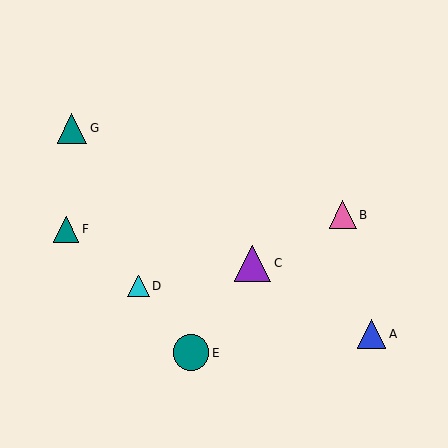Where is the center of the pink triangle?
The center of the pink triangle is at (343, 215).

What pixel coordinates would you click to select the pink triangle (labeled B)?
Click at (343, 215) to select the pink triangle B.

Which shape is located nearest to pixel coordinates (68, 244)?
The teal triangle (labeled F) at (66, 229) is nearest to that location.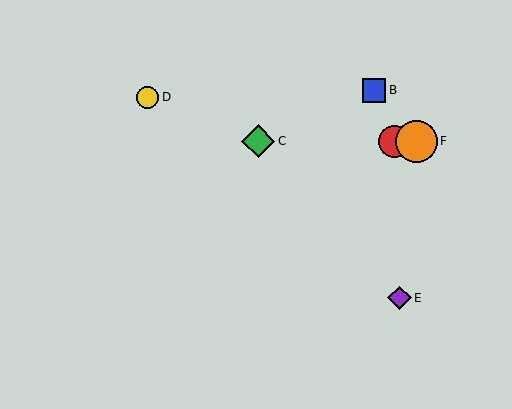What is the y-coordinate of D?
Object D is at y≈97.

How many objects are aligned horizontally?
3 objects (A, C, F) are aligned horizontally.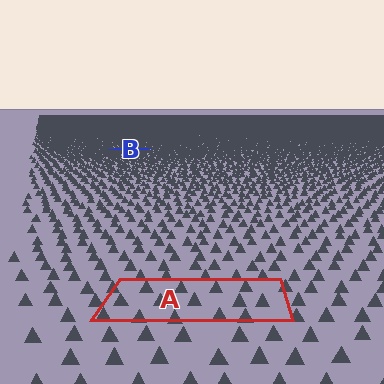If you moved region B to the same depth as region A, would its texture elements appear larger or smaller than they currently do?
They would appear larger. At a closer depth, the same texture elements are projected at a bigger on-screen size.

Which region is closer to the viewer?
Region A is closer. The texture elements there are larger and more spread out.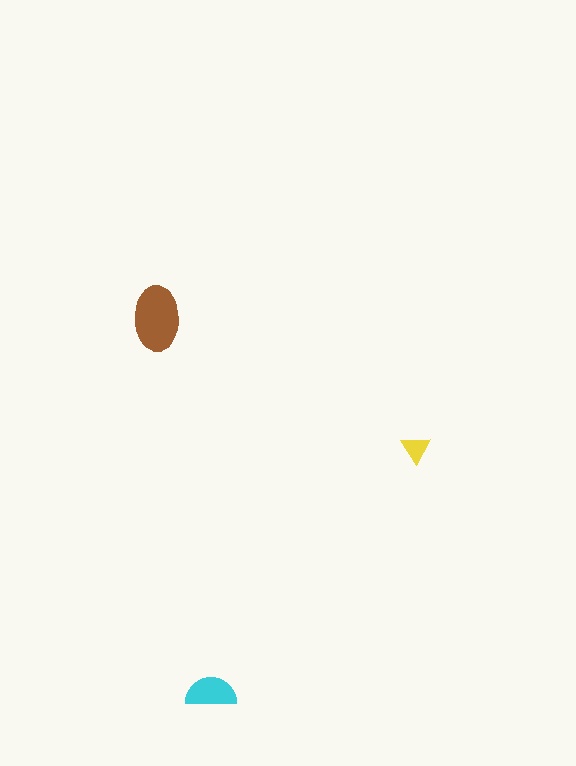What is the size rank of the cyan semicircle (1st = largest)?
2nd.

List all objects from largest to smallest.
The brown ellipse, the cyan semicircle, the yellow triangle.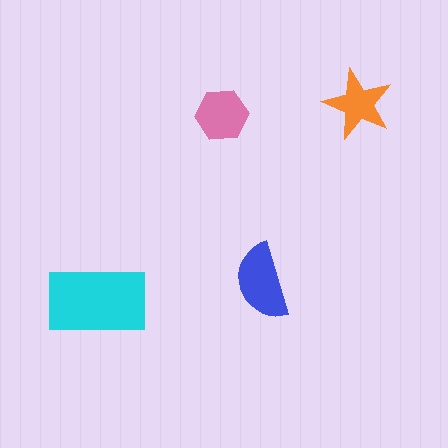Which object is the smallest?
The orange star.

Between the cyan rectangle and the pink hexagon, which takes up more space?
The cyan rectangle.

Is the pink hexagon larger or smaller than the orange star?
Larger.